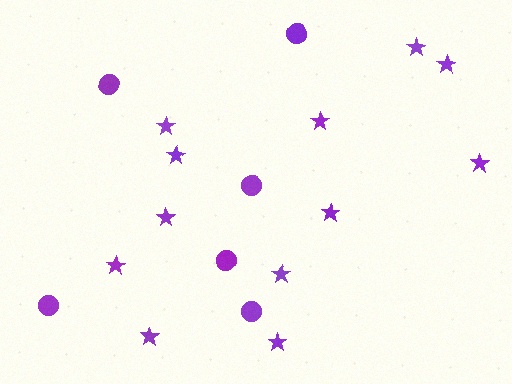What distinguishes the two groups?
There are 2 groups: one group of stars (12) and one group of circles (6).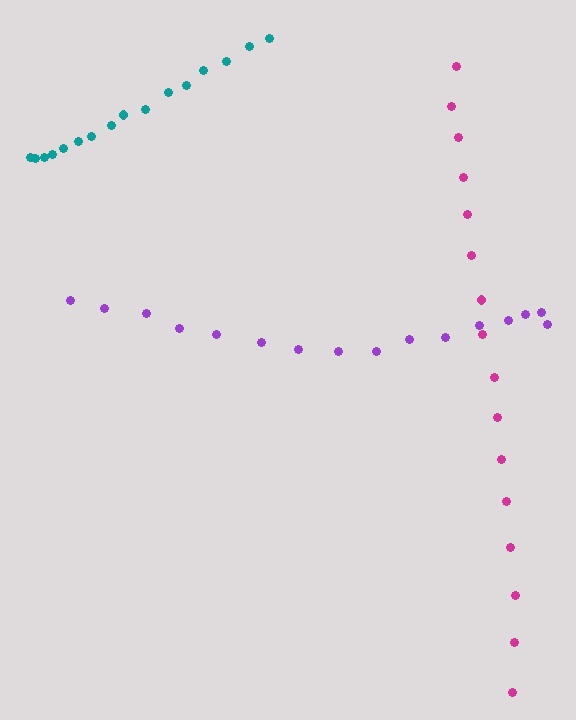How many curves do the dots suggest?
There are 3 distinct paths.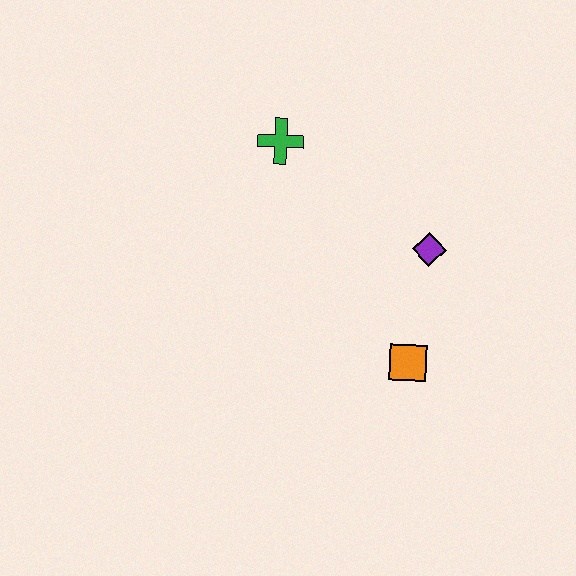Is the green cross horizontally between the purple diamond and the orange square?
No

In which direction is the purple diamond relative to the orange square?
The purple diamond is above the orange square.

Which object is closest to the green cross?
The purple diamond is closest to the green cross.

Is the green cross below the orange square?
No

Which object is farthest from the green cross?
The orange square is farthest from the green cross.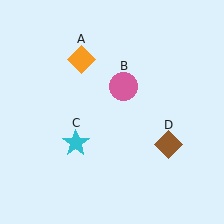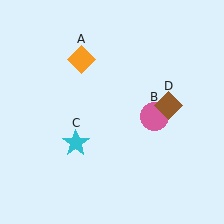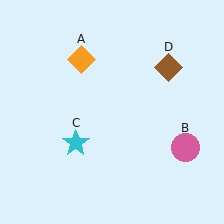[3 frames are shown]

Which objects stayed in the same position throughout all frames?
Orange diamond (object A) and cyan star (object C) remained stationary.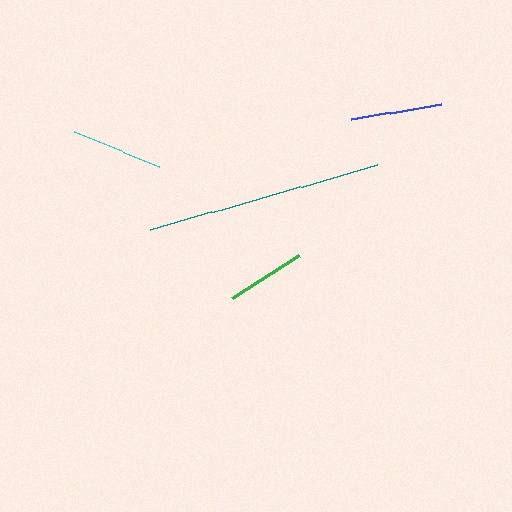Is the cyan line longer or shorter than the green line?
The cyan line is longer than the green line.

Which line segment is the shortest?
The green line is the shortest at approximately 79 pixels.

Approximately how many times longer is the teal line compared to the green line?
The teal line is approximately 3.0 times the length of the green line.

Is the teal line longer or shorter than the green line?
The teal line is longer than the green line.